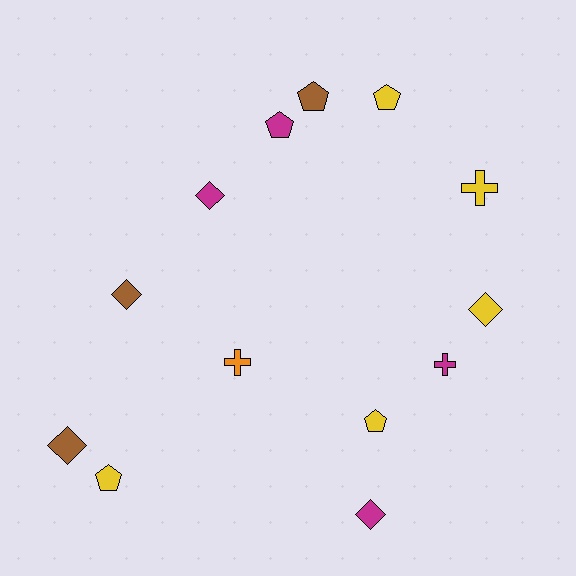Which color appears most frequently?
Yellow, with 5 objects.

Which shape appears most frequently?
Diamond, with 5 objects.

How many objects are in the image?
There are 13 objects.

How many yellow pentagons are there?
There are 3 yellow pentagons.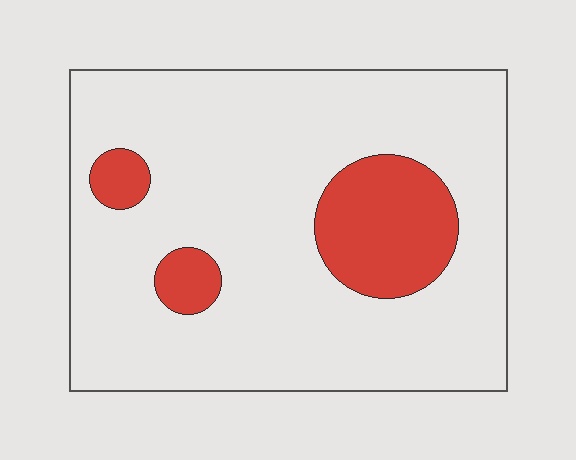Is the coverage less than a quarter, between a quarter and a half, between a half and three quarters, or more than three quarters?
Less than a quarter.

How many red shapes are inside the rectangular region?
3.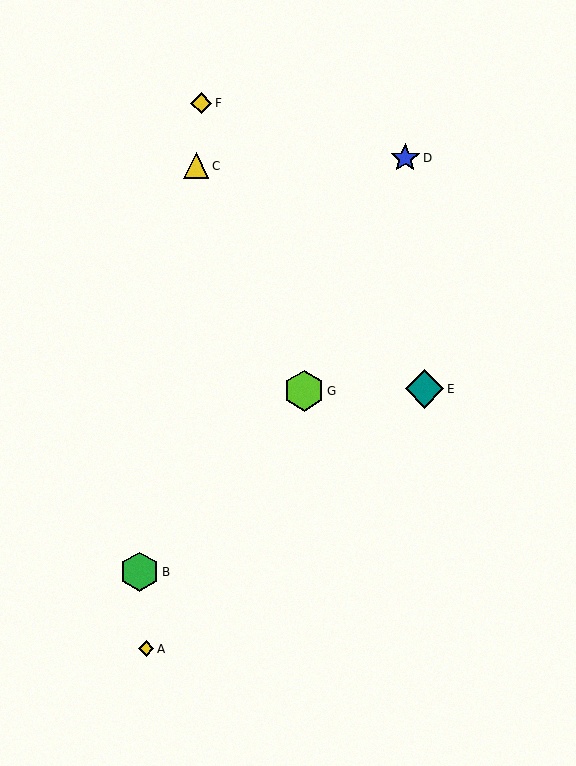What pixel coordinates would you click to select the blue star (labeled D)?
Click at (405, 158) to select the blue star D.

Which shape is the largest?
The lime hexagon (labeled G) is the largest.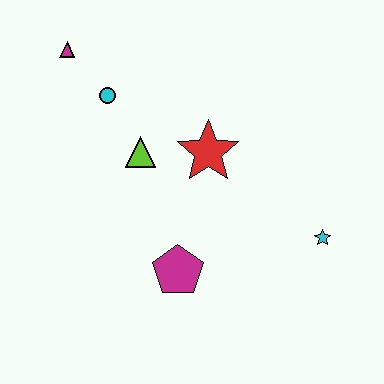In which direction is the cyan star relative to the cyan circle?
The cyan star is to the right of the cyan circle.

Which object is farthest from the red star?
The magenta triangle is farthest from the red star.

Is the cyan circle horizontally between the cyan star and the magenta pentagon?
No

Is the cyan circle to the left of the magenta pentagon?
Yes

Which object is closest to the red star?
The lime triangle is closest to the red star.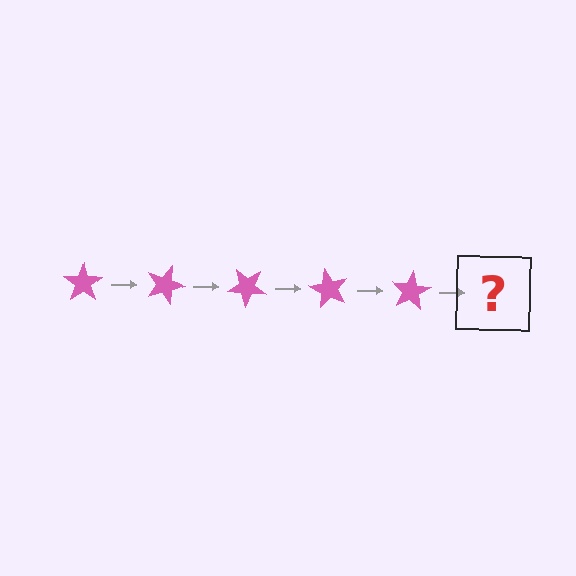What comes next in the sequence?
The next element should be a pink star rotated 100 degrees.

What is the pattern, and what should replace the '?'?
The pattern is that the star rotates 20 degrees each step. The '?' should be a pink star rotated 100 degrees.